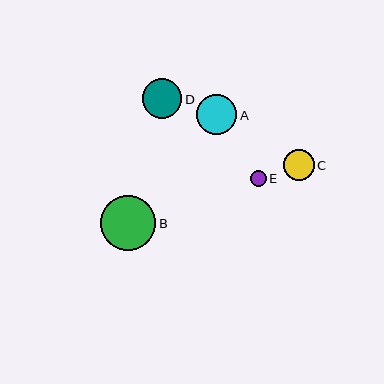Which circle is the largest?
Circle B is the largest with a size of approximately 55 pixels.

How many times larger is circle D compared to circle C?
Circle D is approximately 1.3 times the size of circle C.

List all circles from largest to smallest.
From largest to smallest: B, A, D, C, E.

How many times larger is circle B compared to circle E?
Circle B is approximately 3.5 times the size of circle E.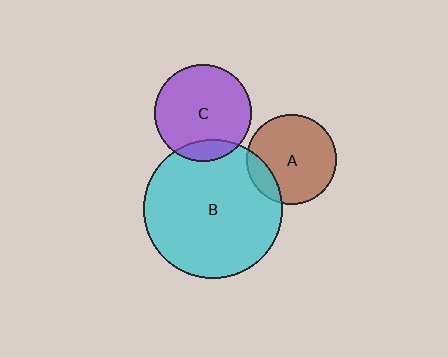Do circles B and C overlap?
Yes.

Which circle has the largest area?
Circle B (cyan).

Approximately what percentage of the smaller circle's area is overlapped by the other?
Approximately 15%.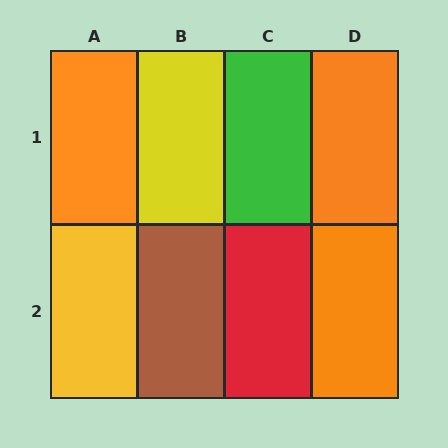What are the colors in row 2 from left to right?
Yellow, brown, red, orange.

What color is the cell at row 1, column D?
Orange.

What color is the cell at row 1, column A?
Orange.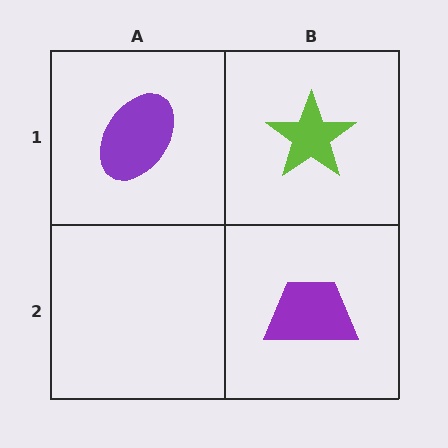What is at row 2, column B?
A purple trapezoid.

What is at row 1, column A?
A purple ellipse.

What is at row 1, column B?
A lime star.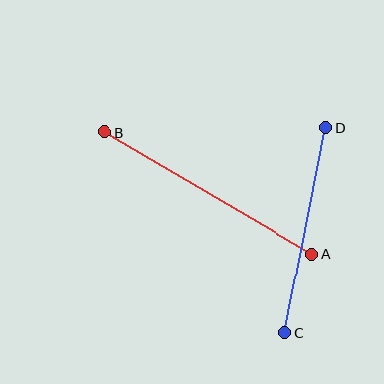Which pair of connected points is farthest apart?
Points A and B are farthest apart.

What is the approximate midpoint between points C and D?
The midpoint is at approximately (306, 230) pixels.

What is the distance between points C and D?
The distance is approximately 209 pixels.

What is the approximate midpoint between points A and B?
The midpoint is at approximately (208, 193) pixels.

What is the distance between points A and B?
The distance is approximately 239 pixels.